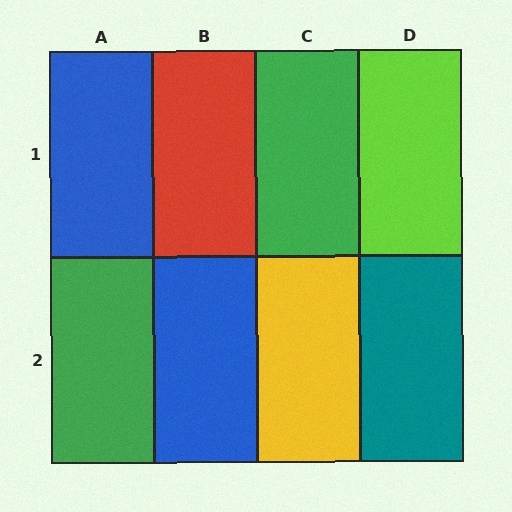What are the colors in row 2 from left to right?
Green, blue, yellow, teal.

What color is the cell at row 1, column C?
Green.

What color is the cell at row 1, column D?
Lime.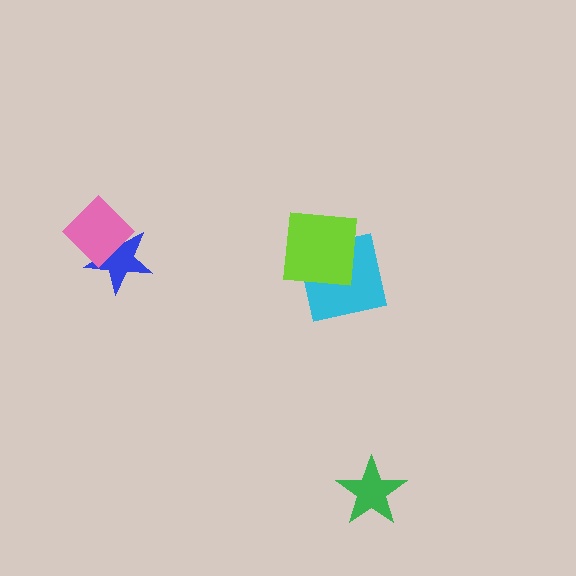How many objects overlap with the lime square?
1 object overlaps with the lime square.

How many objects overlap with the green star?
0 objects overlap with the green star.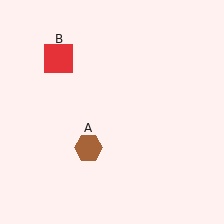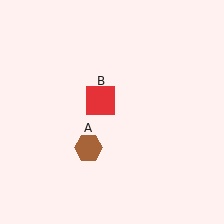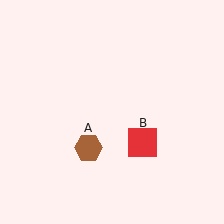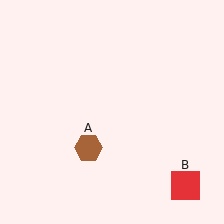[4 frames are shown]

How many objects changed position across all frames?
1 object changed position: red square (object B).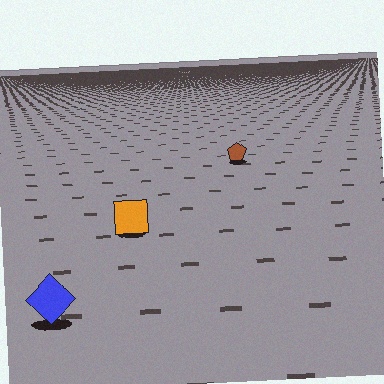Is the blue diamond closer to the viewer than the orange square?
Yes. The blue diamond is closer — you can tell from the texture gradient: the ground texture is coarser near it.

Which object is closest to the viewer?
The blue diamond is closest. The texture marks near it are larger and more spread out.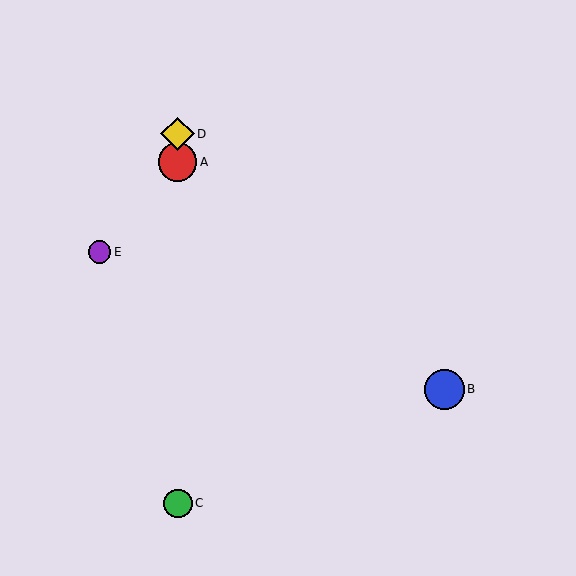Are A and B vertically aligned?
No, A is at x≈178 and B is at x≈444.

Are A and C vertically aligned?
Yes, both are at x≈178.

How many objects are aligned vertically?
3 objects (A, C, D) are aligned vertically.